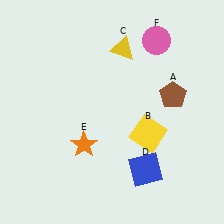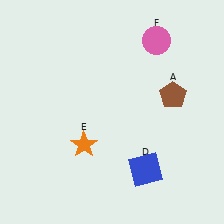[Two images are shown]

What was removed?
The yellow square (B), the yellow triangle (C) were removed in Image 2.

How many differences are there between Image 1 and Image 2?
There are 2 differences between the two images.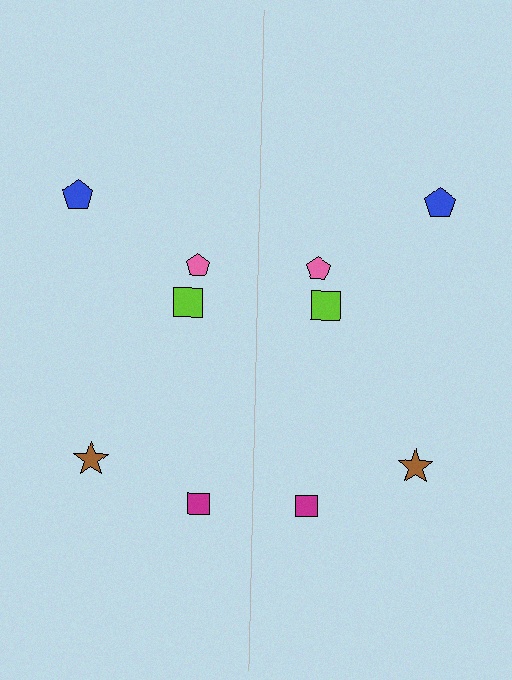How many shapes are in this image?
There are 10 shapes in this image.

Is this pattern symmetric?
Yes, this pattern has bilateral (reflection) symmetry.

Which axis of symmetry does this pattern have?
The pattern has a vertical axis of symmetry running through the center of the image.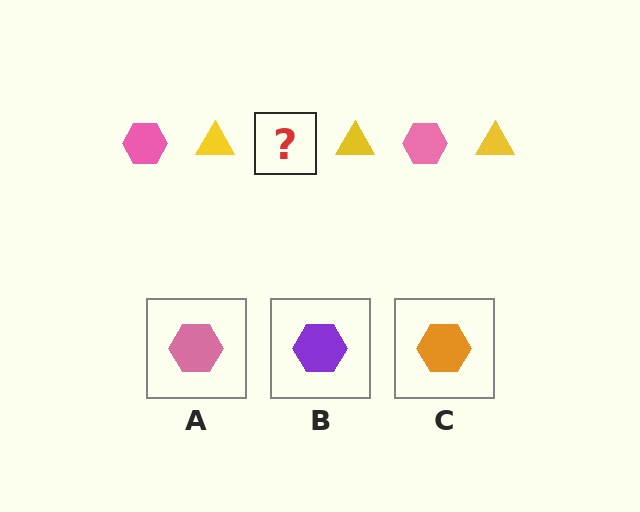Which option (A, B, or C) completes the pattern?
A.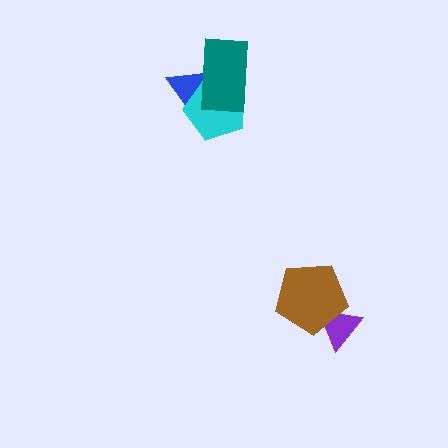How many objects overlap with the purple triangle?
1 object overlaps with the purple triangle.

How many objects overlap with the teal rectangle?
2 objects overlap with the teal rectangle.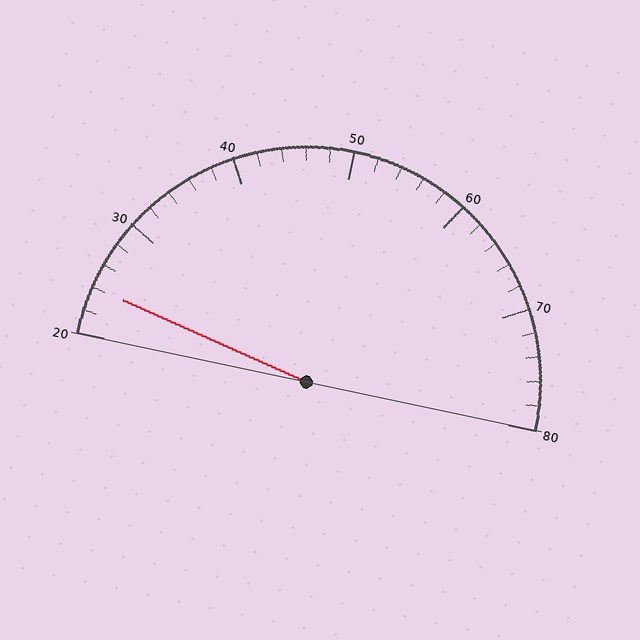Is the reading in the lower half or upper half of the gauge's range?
The reading is in the lower half of the range (20 to 80).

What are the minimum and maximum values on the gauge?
The gauge ranges from 20 to 80.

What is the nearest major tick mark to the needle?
The nearest major tick mark is 20.